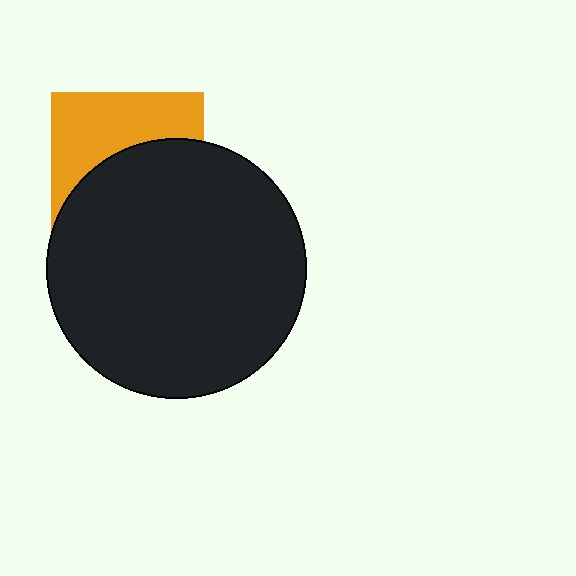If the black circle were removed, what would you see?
You would see the complete orange square.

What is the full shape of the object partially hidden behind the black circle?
The partially hidden object is an orange square.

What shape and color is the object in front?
The object in front is a black circle.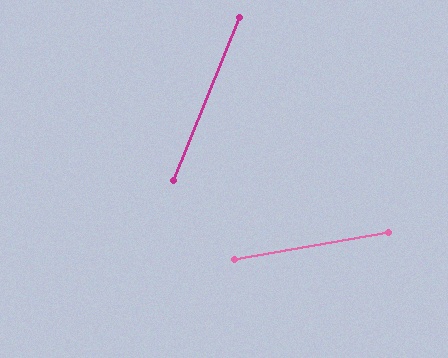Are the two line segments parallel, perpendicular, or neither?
Neither parallel nor perpendicular — they differ by about 58°.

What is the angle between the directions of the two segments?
Approximately 58 degrees.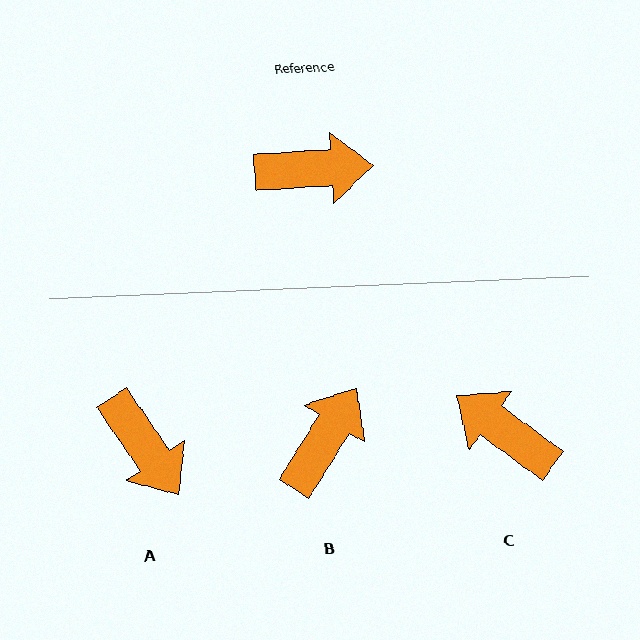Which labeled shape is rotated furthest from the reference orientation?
C, about 141 degrees away.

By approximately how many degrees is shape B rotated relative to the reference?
Approximately 55 degrees counter-clockwise.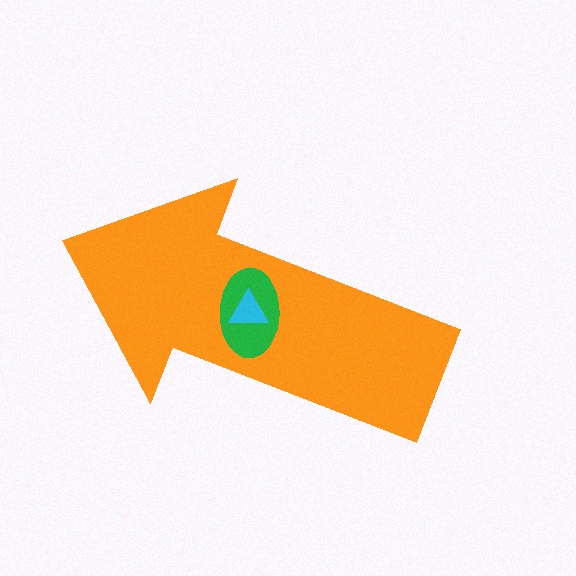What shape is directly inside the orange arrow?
The green ellipse.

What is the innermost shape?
The cyan triangle.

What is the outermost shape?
The orange arrow.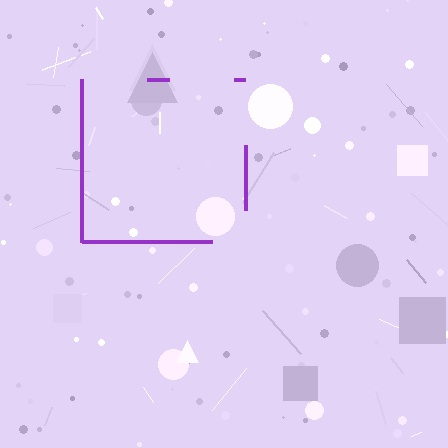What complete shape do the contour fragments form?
The contour fragments form a square.